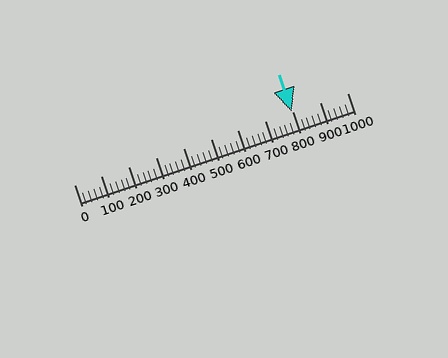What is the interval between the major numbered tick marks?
The major tick marks are spaced 100 units apart.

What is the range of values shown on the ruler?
The ruler shows values from 0 to 1000.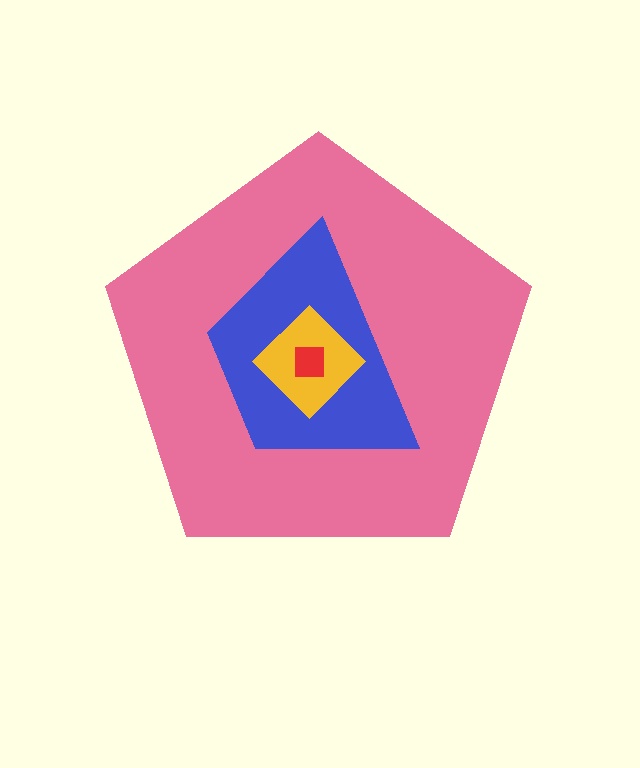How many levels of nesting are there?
4.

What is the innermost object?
The red square.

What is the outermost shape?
The pink pentagon.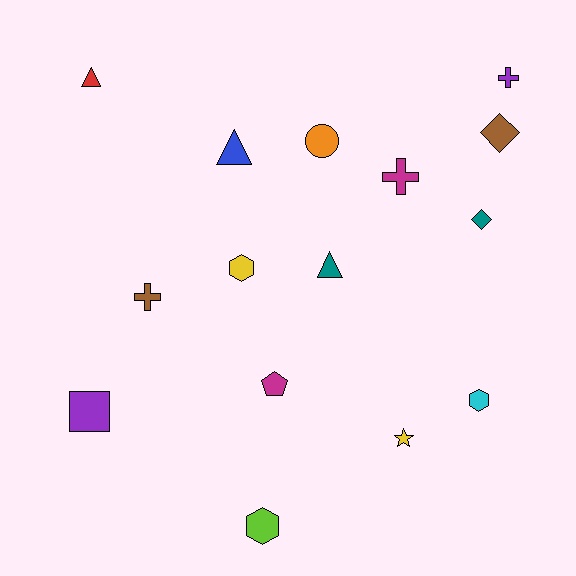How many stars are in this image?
There is 1 star.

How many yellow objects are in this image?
There are 2 yellow objects.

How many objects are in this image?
There are 15 objects.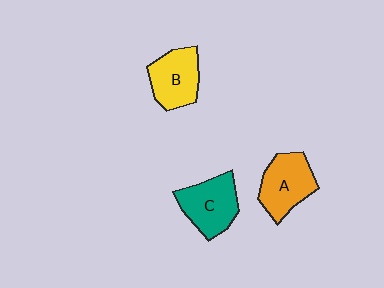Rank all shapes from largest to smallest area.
From largest to smallest: A (orange), C (teal), B (yellow).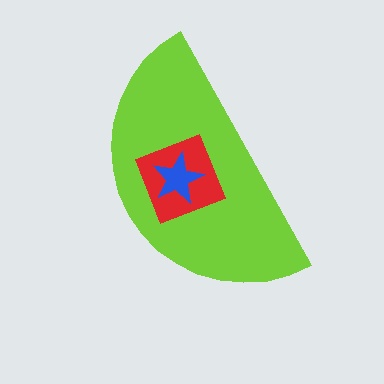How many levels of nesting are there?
3.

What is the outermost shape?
The lime semicircle.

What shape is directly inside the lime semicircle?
The red square.